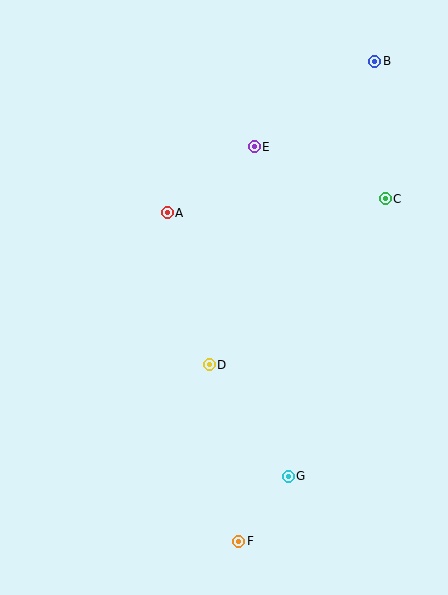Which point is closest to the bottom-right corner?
Point G is closest to the bottom-right corner.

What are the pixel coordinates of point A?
Point A is at (167, 213).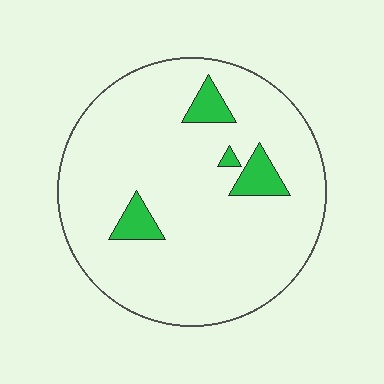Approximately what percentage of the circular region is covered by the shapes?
Approximately 10%.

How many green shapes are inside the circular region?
4.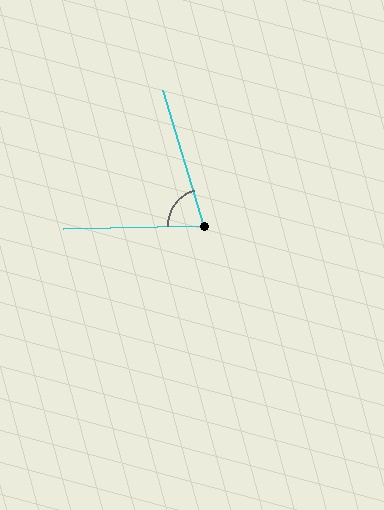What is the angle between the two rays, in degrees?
Approximately 74 degrees.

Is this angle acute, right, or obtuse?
It is acute.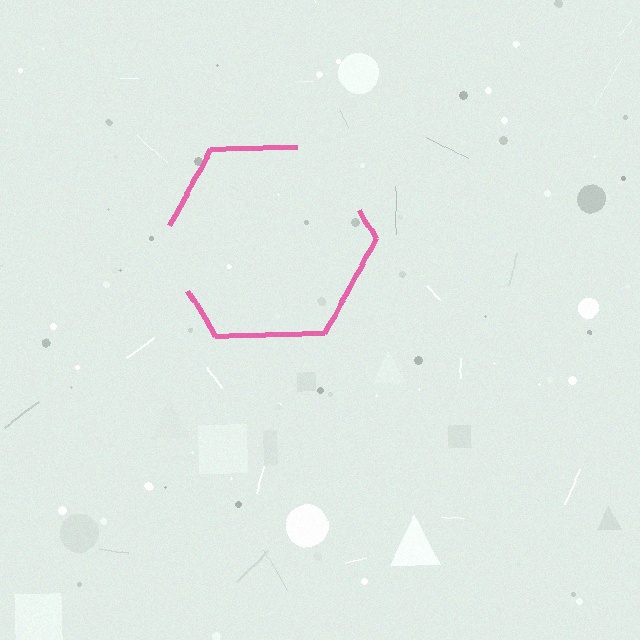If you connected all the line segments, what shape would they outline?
They would outline a hexagon.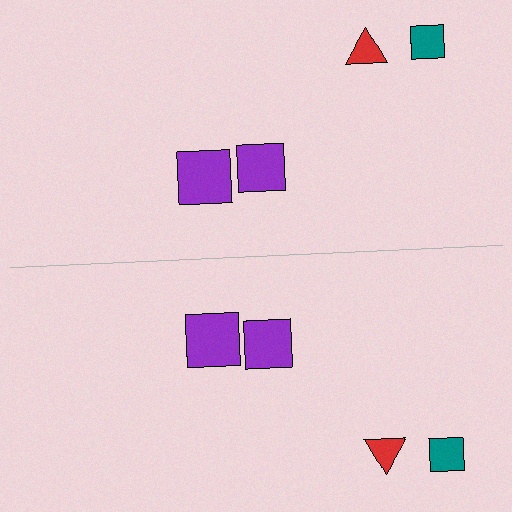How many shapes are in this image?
There are 8 shapes in this image.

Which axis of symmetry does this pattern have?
The pattern has a horizontal axis of symmetry running through the center of the image.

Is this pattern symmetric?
Yes, this pattern has bilateral (reflection) symmetry.